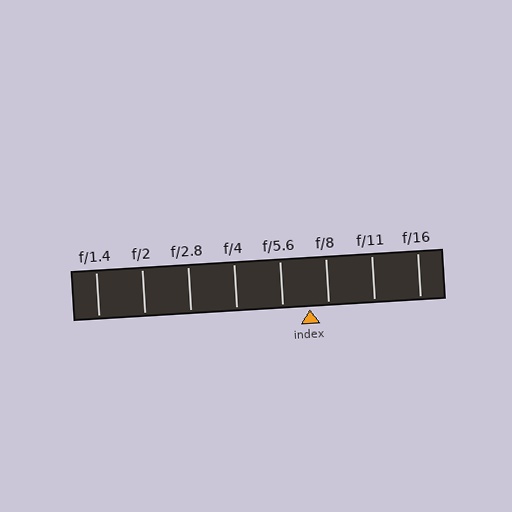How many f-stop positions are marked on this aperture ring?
There are 8 f-stop positions marked.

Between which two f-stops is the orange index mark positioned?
The index mark is between f/5.6 and f/8.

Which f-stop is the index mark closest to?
The index mark is closest to f/8.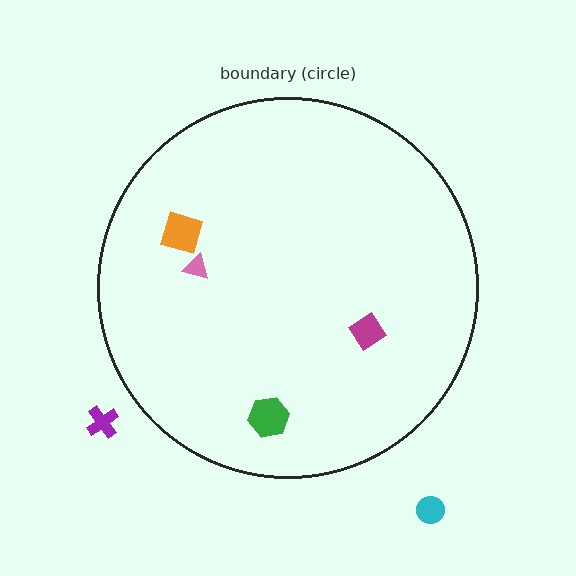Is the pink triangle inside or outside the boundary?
Inside.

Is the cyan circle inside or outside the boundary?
Outside.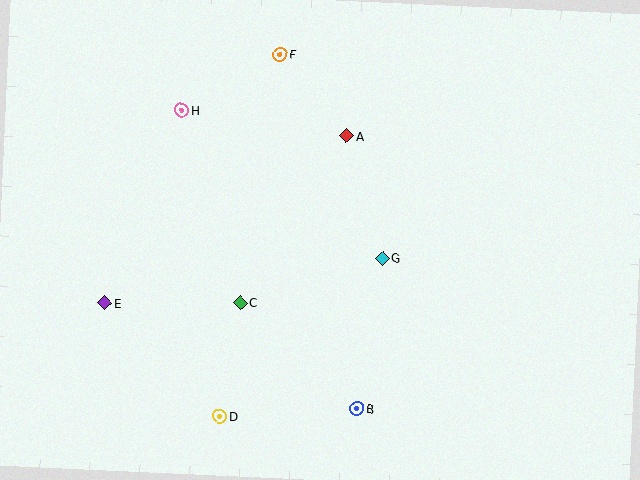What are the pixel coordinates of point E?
Point E is at (105, 303).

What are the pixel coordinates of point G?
Point G is at (383, 258).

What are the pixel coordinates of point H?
Point H is at (182, 110).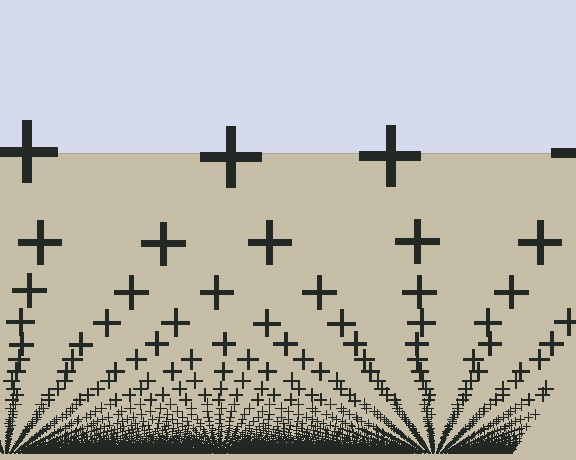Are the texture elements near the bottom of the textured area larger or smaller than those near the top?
Smaller. The gradient is inverted — elements near the bottom are smaller and denser.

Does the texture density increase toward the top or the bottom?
Density increases toward the bottom.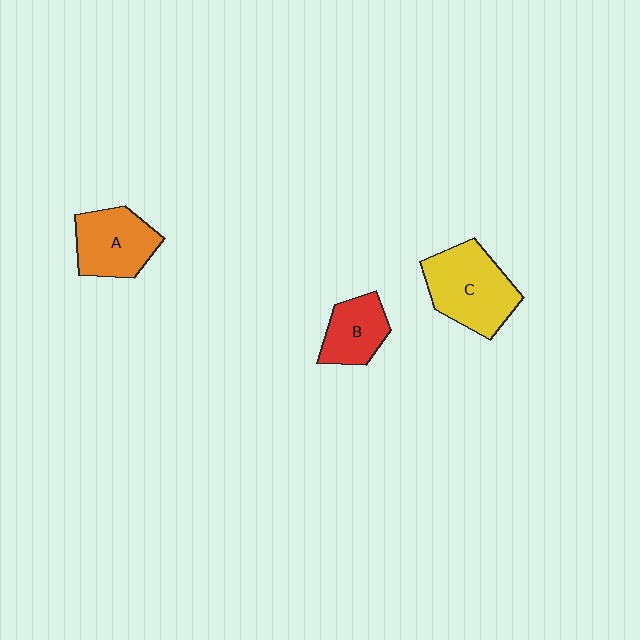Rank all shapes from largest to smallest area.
From largest to smallest: C (yellow), A (orange), B (red).